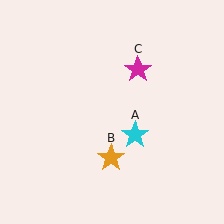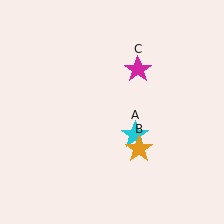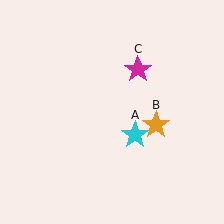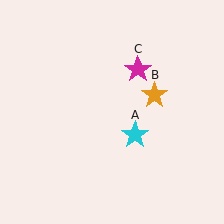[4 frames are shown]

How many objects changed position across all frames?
1 object changed position: orange star (object B).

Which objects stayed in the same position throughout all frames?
Cyan star (object A) and magenta star (object C) remained stationary.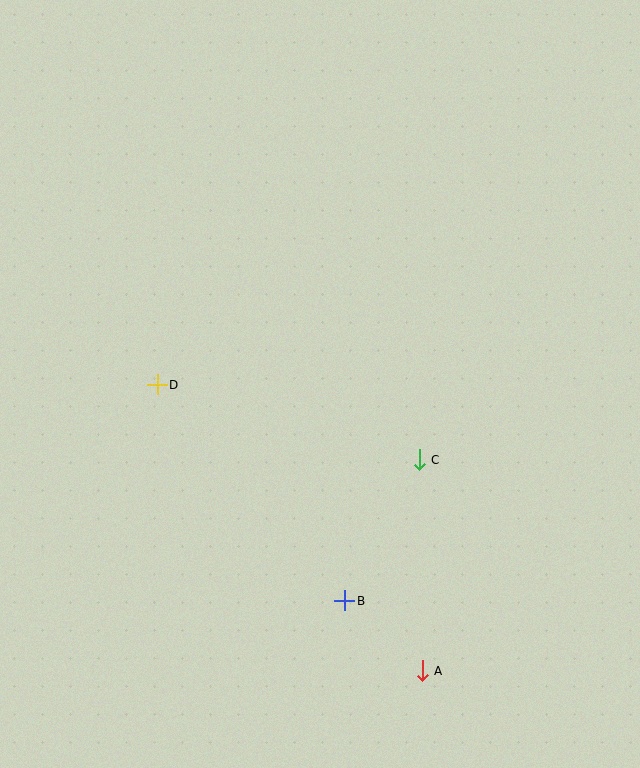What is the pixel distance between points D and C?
The distance between D and C is 273 pixels.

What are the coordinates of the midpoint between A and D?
The midpoint between A and D is at (290, 528).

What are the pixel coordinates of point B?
Point B is at (345, 601).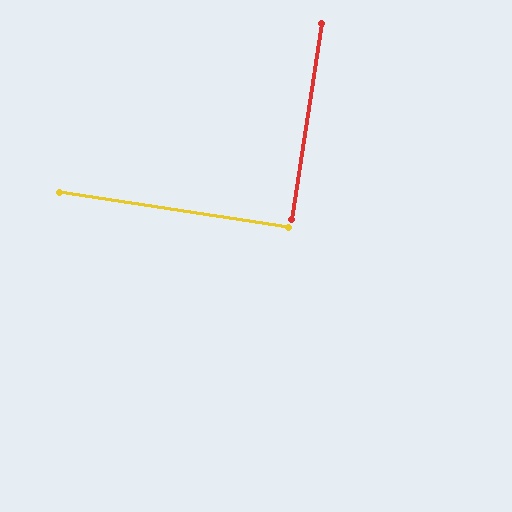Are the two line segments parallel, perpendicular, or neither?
Perpendicular — they meet at approximately 90°.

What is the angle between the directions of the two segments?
Approximately 90 degrees.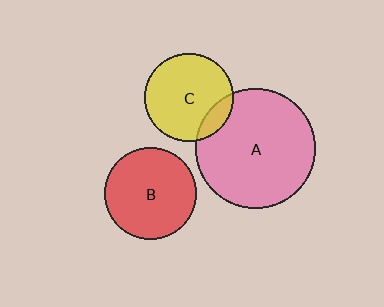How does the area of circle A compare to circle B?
Approximately 1.7 times.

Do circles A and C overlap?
Yes.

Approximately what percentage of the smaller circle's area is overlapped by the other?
Approximately 15%.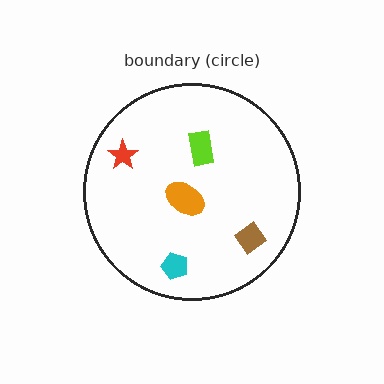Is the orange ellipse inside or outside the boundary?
Inside.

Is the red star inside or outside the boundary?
Inside.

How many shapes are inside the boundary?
5 inside, 0 outside.